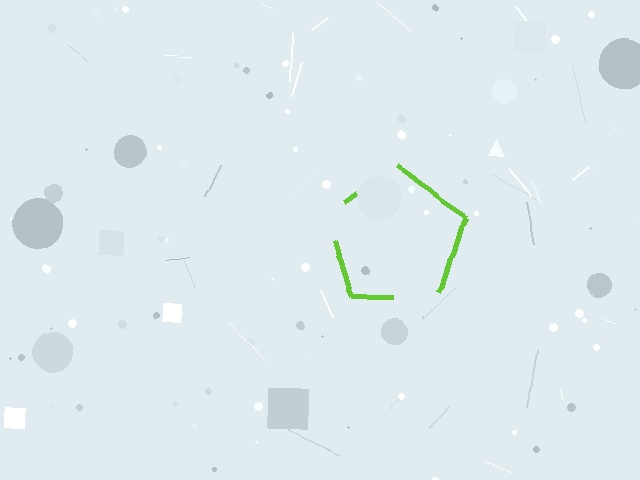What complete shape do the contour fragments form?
The contour fragments form a pentagon.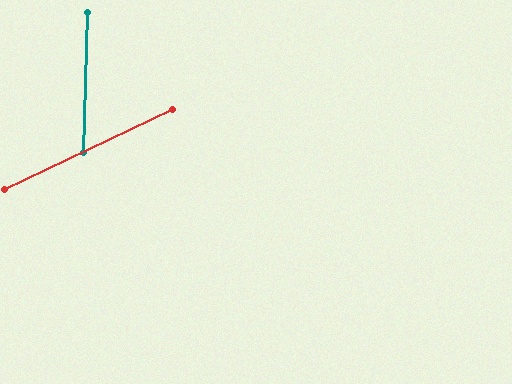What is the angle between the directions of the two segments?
Approximately 63 degrees.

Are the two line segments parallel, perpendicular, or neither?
Neither parallel nor perpendicular — they differ by about 63°.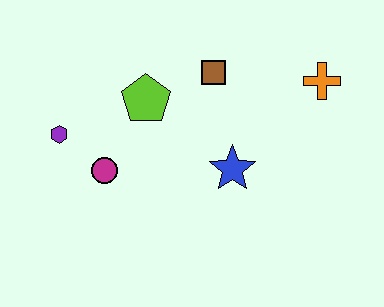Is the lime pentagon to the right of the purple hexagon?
Yes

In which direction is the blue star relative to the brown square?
The blue star is below the brown square.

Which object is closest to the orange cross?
The brown square is closest to the orange cross.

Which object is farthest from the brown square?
The purple hexagon is farthest from the brown square.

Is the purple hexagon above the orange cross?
No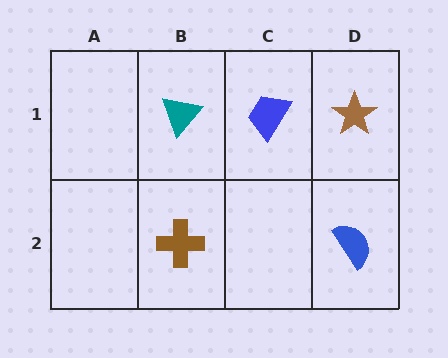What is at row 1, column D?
A brown star.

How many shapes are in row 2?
2 shapes.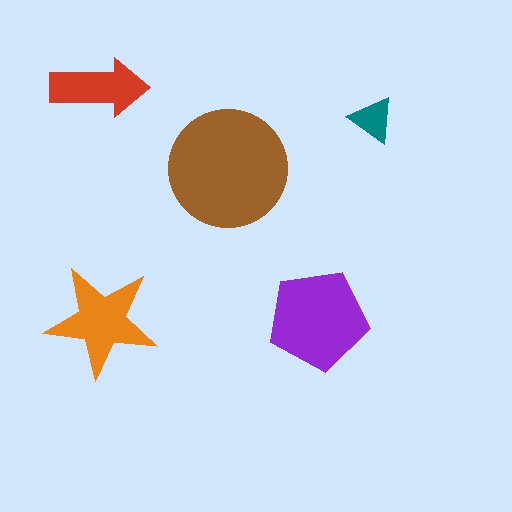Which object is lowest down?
The orange star is bottommost.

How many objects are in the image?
There are 5 objects in the image.